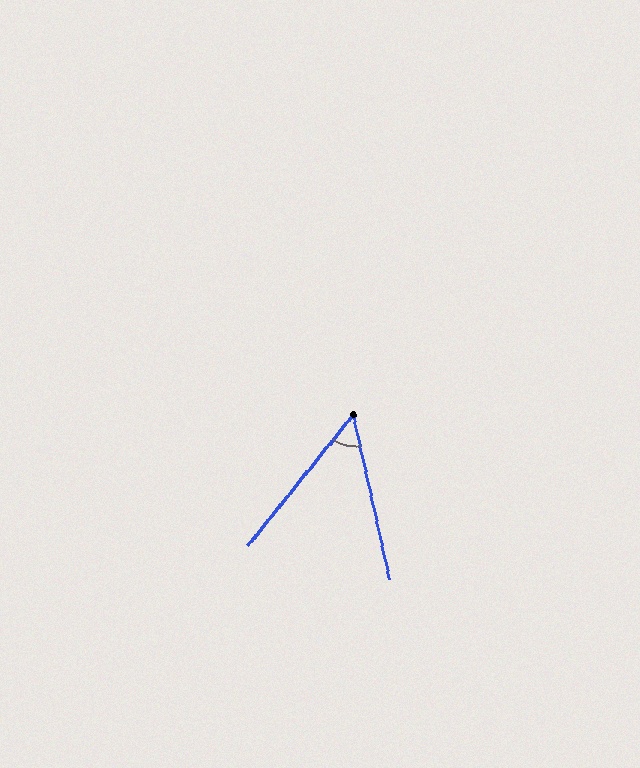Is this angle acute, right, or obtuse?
It is acute.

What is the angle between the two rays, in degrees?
Approximately 51 degrees.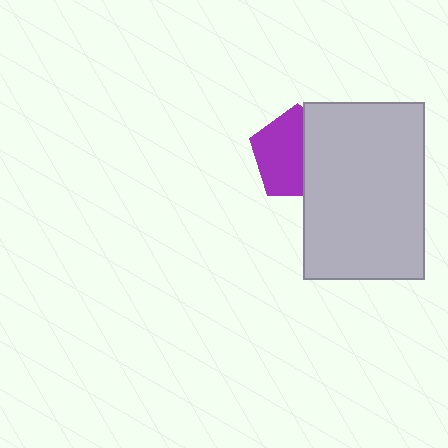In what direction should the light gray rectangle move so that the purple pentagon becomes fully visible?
The light gray rectangle should move right. That is the shortest direction to clear the overlap and leave the purple pentagon fully visible.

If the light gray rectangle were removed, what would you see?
You would see the complete purple pentagon.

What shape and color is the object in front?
The object in front is a light gray rectangle.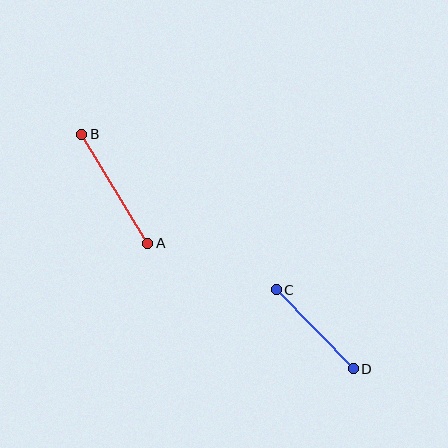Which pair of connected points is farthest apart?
Points A and B are farthest apart.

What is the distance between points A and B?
The distance is approximately 128 pixels.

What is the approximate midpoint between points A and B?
The midpoint is at approximately (115, 189) pixels.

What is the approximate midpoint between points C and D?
The midpoint is at approximately (315, 329) pixels.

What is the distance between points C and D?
The distance is approximately 110 pixels.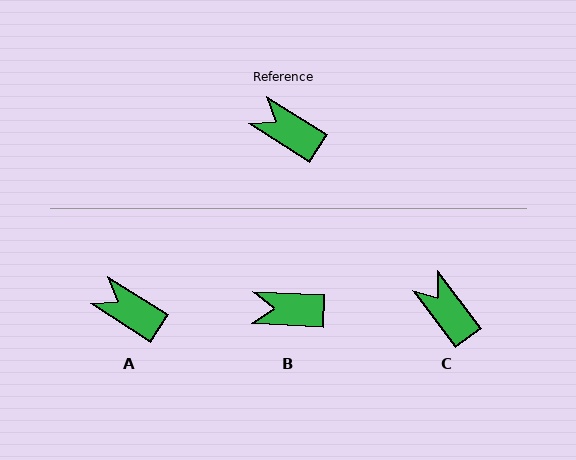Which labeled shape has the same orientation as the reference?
A.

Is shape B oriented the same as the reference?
No, it is off by about 29 degrees.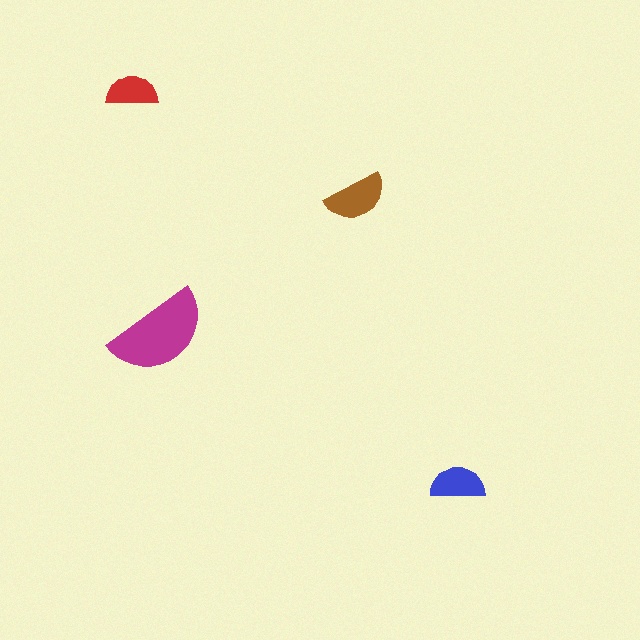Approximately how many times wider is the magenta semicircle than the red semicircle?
About 2 times wider.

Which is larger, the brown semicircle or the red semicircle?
The brown one.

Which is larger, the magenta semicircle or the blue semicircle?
The magenta one.